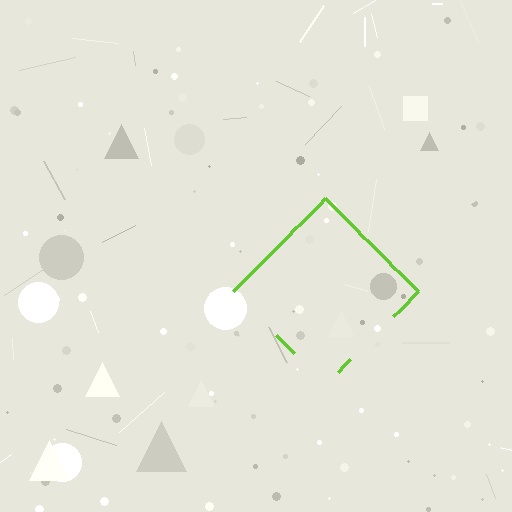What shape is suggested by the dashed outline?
The dashed outline suggests a diamond.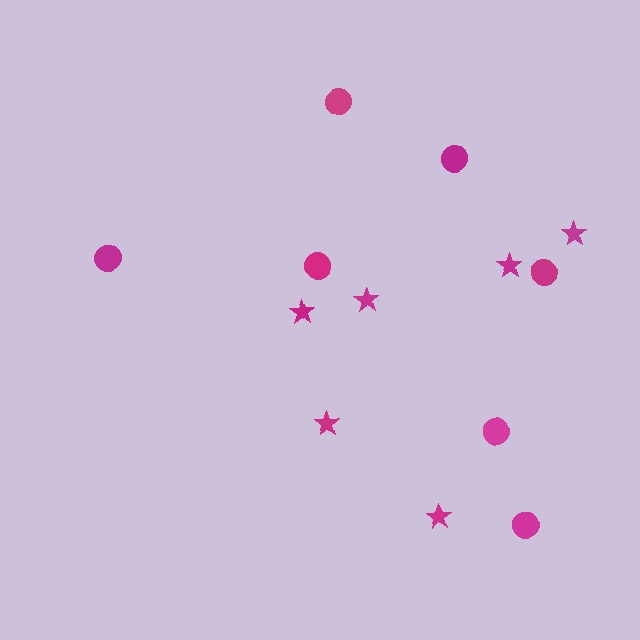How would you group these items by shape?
There are 2 groups: one group of circles (7) and one group of stars (6).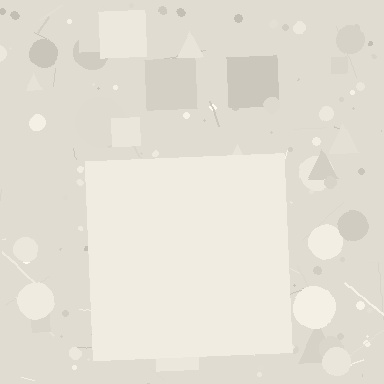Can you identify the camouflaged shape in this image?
The camouflaged shape is a square.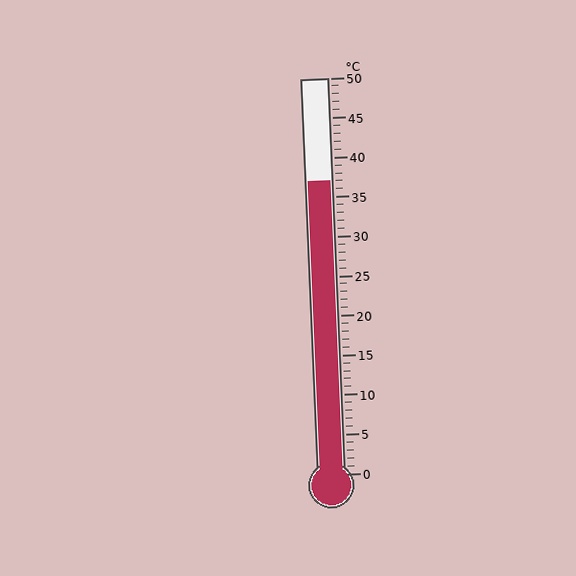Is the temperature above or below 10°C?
The temperature is above 10°C.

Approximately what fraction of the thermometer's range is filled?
The thermometer is filled to approximately 75% of its range.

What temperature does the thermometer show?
The thermometer shows approximately 37°C.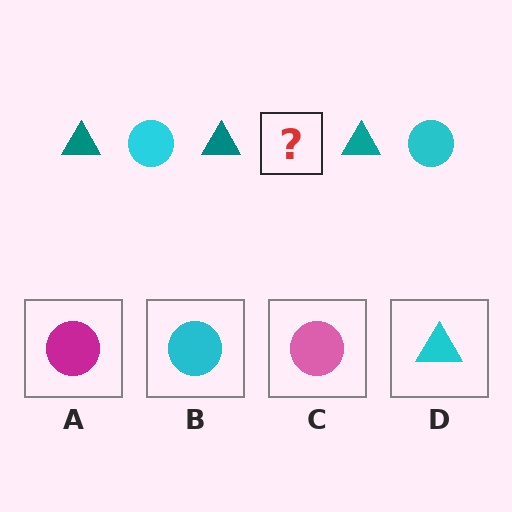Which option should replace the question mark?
Option B.